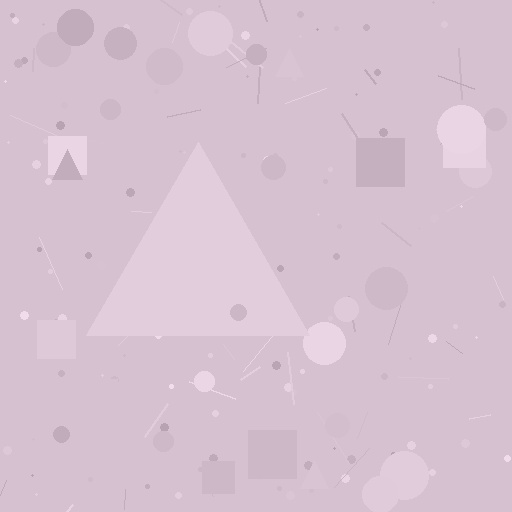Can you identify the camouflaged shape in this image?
The camouflaged shape is a triangle.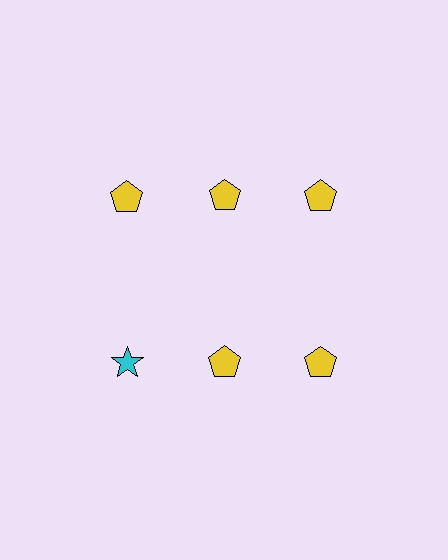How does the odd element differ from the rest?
It differs in both color (cyan instead of yellow) and shape (star instead of pentagon).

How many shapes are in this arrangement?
There are 6 shapes arranged in a grid pattern.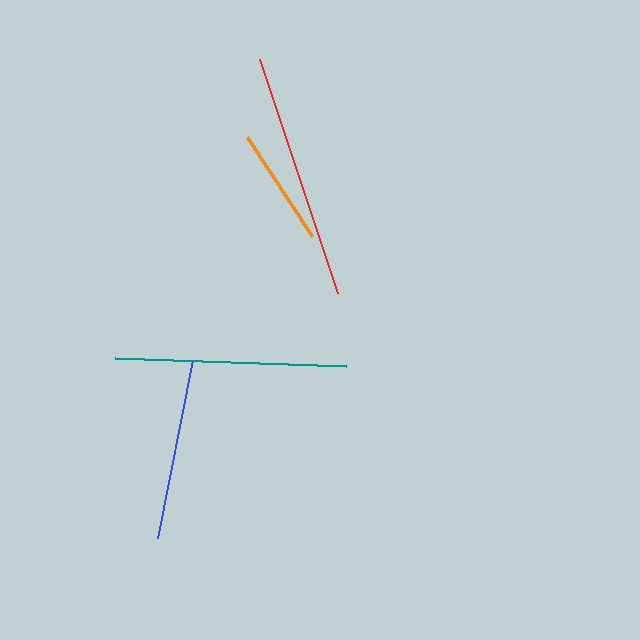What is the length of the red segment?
The red segment is approximately 247 pixels long.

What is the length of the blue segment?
The blue segment is approximately 182 pixels long.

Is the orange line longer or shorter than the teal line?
The teal line is longer than the orange line.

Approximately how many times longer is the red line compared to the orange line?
The red line is approximately 2.1 times the length of the orange line.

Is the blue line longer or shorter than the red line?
The red line is longer than the blue line.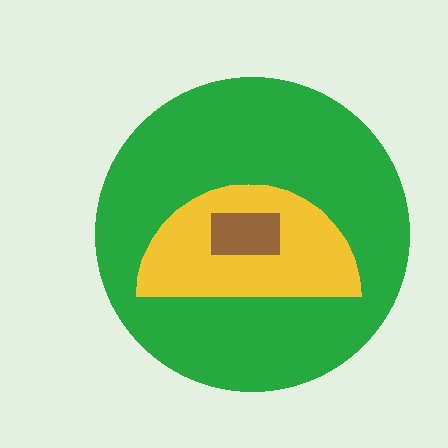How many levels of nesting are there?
3.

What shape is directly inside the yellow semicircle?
The brown rectangle.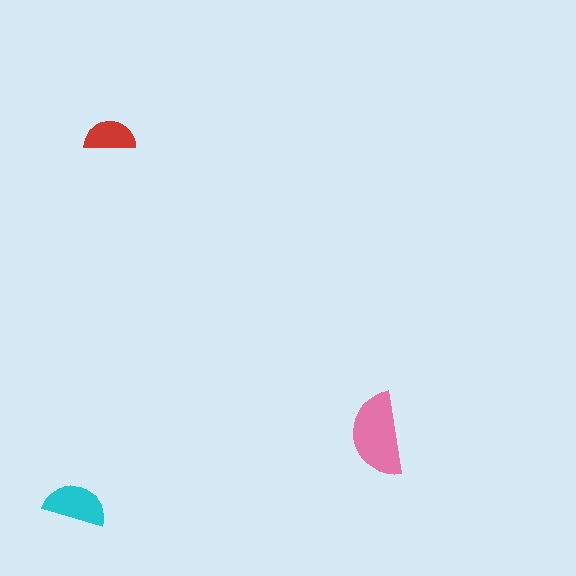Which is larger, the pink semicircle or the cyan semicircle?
The pink one.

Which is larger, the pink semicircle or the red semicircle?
The pink one.